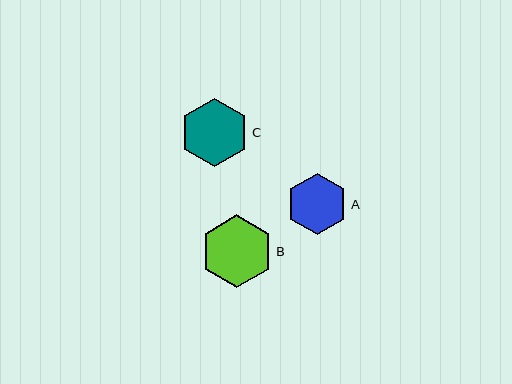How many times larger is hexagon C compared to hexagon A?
Hexagon C is approximately 1.1 times the size of hexagon A.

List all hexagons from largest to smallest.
From largest to smallest: B, C, A.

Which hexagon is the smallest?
Hexagon A is the smallest with a size of approximately 61 pixels.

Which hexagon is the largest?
Hexagon B is the largest with a size of approximately 73 pixels.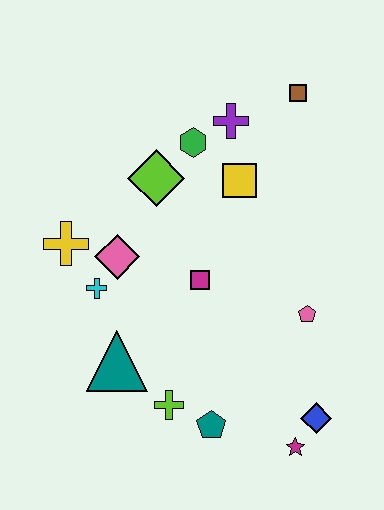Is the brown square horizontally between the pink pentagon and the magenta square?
Yes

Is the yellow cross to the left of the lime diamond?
Yes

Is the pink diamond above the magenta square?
Yes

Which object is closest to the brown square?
The purple cross is closest to the brown square.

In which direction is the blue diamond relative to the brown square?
The blue diamond is below the brown square.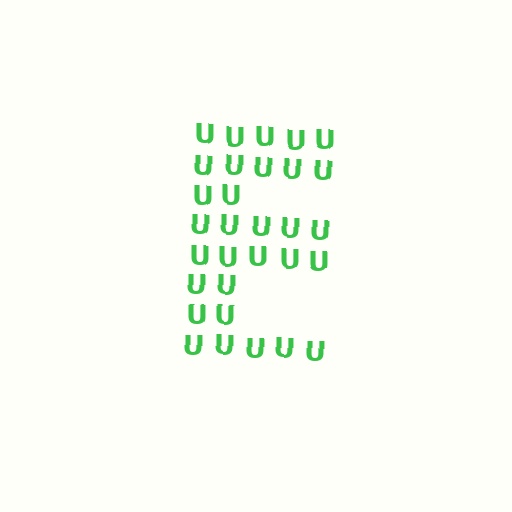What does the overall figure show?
The overall figure shows the letter E.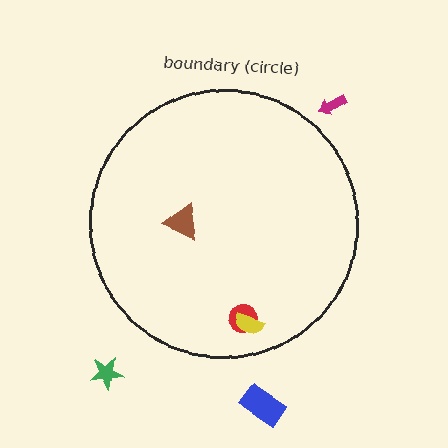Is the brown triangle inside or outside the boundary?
Inside.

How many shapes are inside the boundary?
3 inside, 3 outside.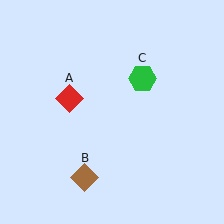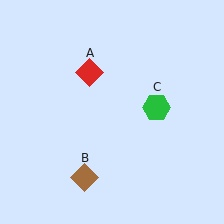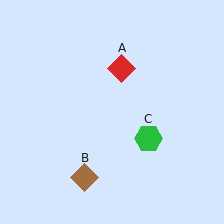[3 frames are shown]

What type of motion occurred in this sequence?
The red diamond (object A), green hexagon (object C) rotated clockwise around the center of the scene.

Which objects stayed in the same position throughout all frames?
Brown diamond (object B) remained stationary.